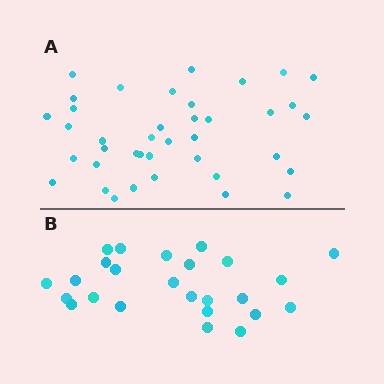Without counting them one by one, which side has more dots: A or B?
Region A (the top region) has more dots.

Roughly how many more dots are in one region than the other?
Region A has approximately 15 more dots than region B.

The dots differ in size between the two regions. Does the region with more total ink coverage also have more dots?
No. Region B has more total ink coverage because its dots are larger, but region A actually contains more individual dots. Total area can be misleading — the number of items is what matters here.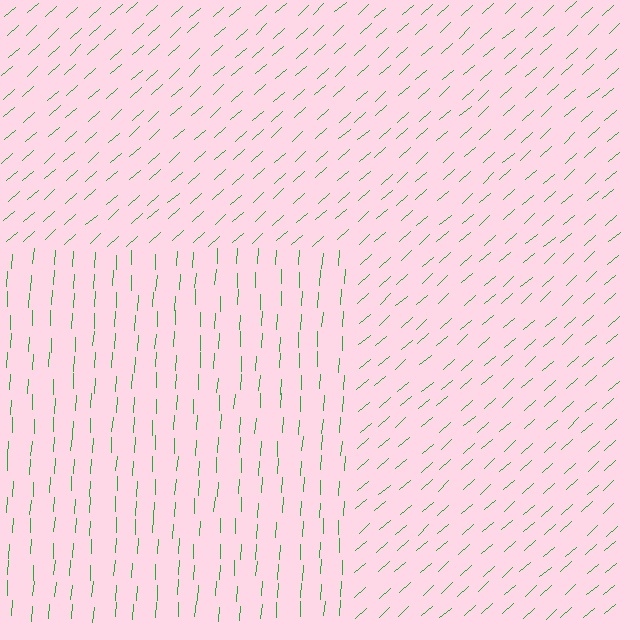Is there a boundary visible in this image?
Yes, there is a texture boundary formed by a change in line orientation.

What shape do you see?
I see a rectangle.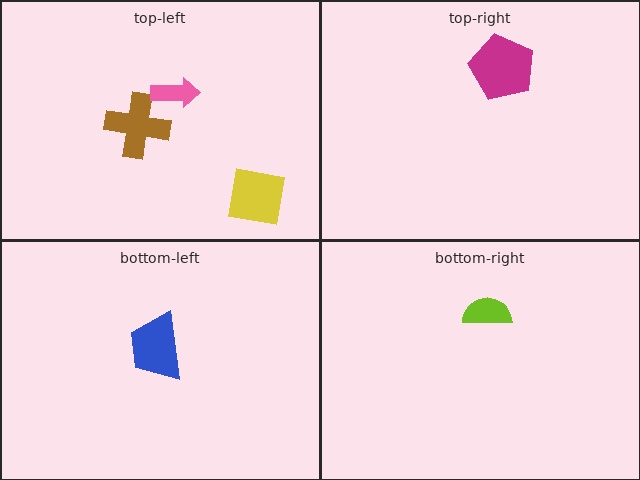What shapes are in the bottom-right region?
The lime semicircle.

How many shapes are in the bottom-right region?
1.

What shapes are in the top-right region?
The magenta pentagon.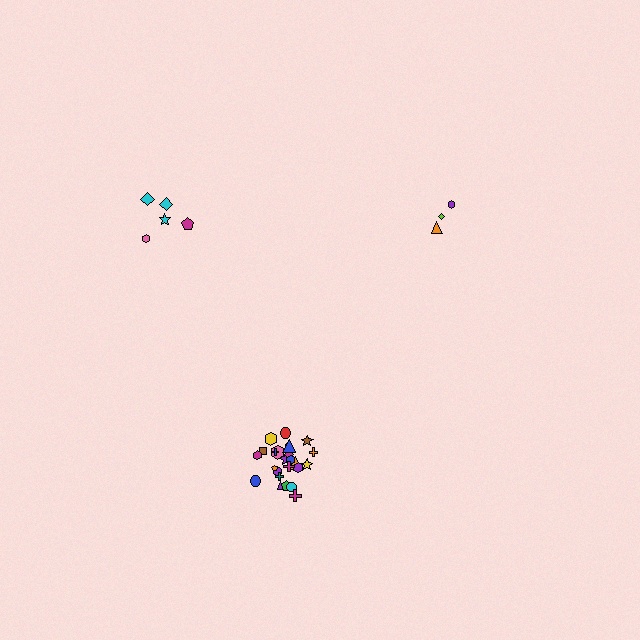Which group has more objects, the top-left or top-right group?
The top-left group.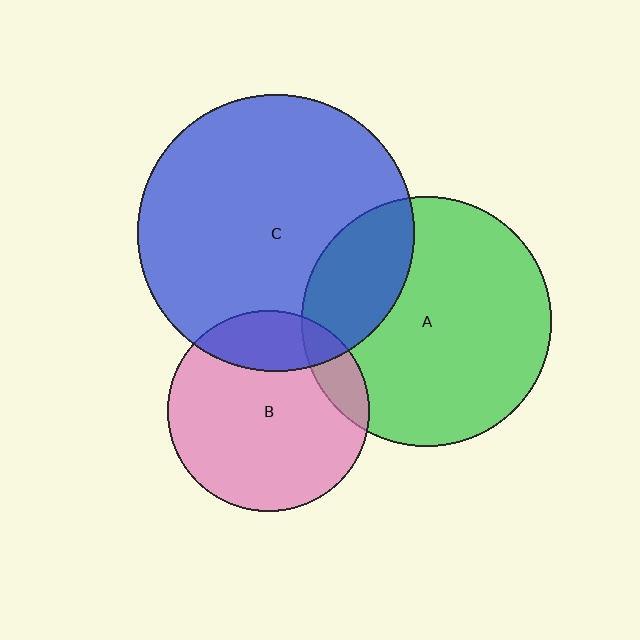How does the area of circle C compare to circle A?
Approximately 1.2 times.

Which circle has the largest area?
Circle C (blue).